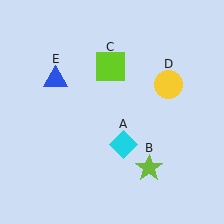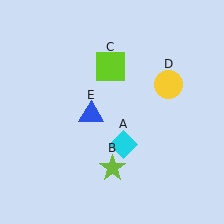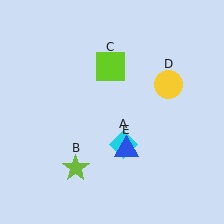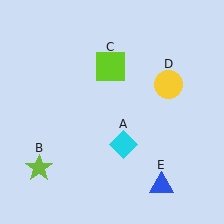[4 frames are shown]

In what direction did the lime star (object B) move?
The lime star (object B) moved left.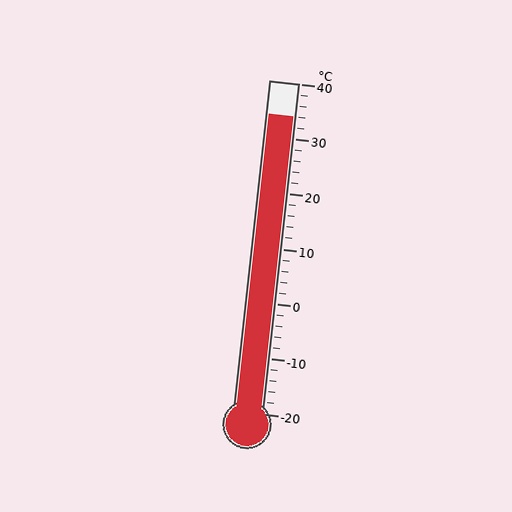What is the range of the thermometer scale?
The thermometer scale ranges from -20°C to 40°C.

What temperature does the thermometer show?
The thermometer shows approximately 34°C.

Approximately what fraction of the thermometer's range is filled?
The thermometer is filled to approximately 90% of its range.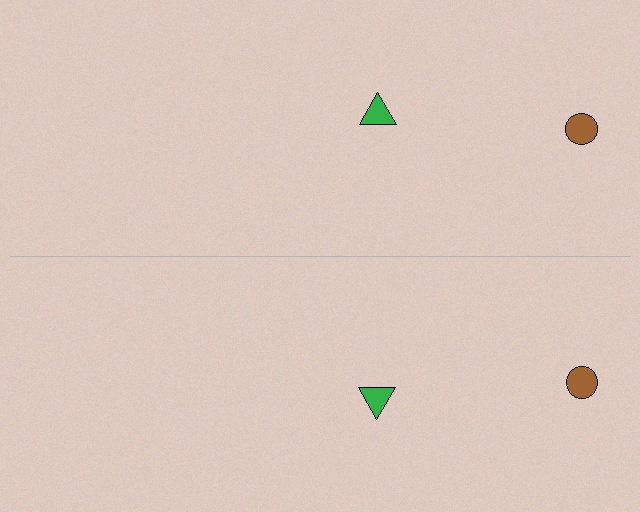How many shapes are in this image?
There are 4 shapes in this image.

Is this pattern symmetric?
Yes, this pattern has bilateral (reflection) symmetry.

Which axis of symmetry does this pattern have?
The pattern has a horizontal axis of symmetry running through the center of the image.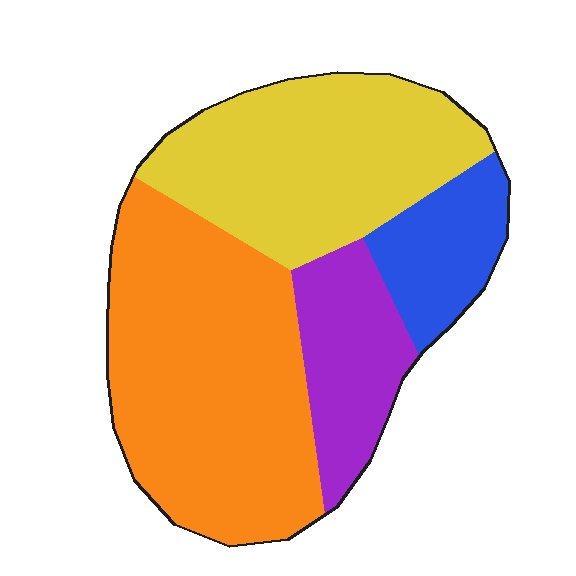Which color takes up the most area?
Orange, at roughly 40%.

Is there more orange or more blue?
Orange.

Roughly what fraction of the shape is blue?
Blue takes up about one eighth (1/8) of the shape.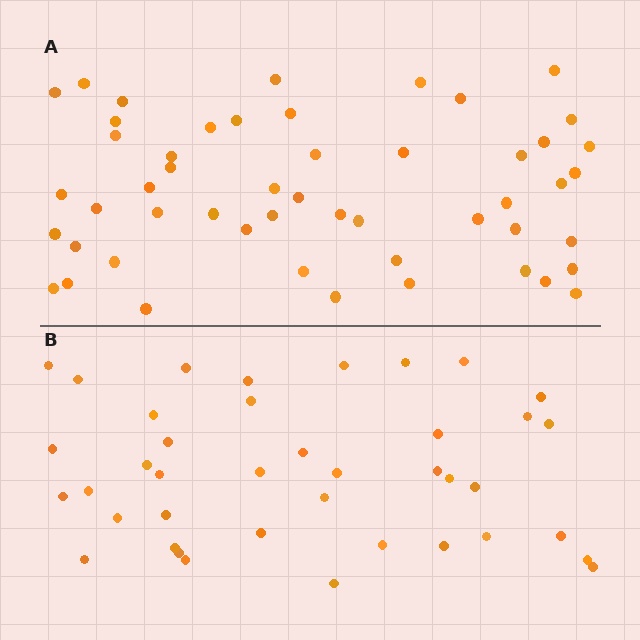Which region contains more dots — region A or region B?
Region A (the top region) has more dots.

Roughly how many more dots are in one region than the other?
Region A has roughly 12 or so more dots than region B.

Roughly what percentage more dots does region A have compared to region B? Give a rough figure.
About 30% more.